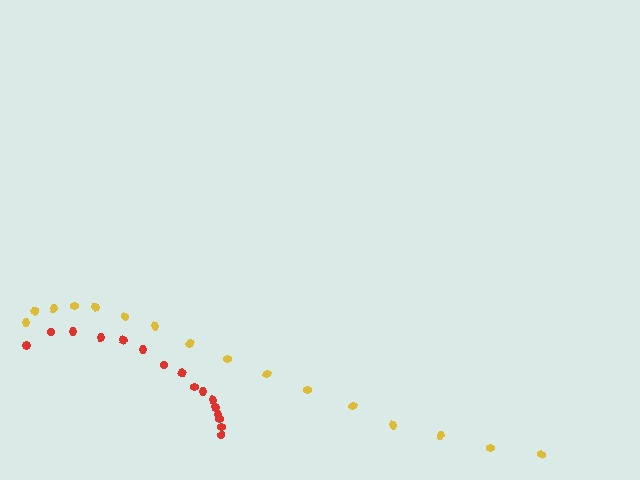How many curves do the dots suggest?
There are 2 distinct paths.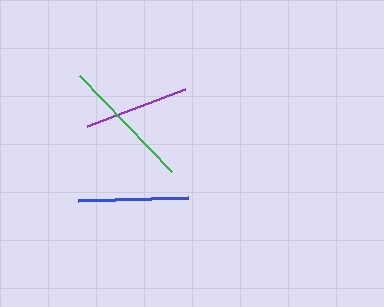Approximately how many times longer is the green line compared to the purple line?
The green line is approximately 1.3 times the length of the purple line.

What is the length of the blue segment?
The blue segment is approximately 110 pixels long.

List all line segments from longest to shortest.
From longest to shortest: green, blue, purple.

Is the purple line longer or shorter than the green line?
The green line is longer than the purple line.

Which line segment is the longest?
The green line is the longest at approximately 133 pixels.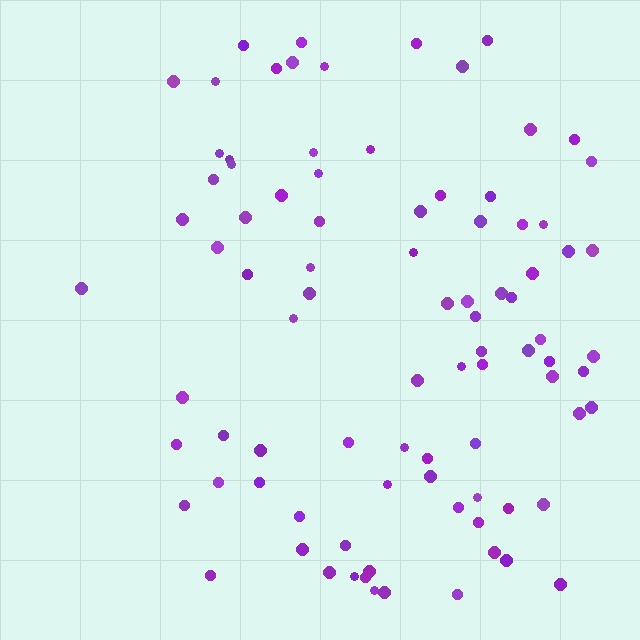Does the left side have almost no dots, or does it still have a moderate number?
Still a moderate number, just noticeably fewer than the right.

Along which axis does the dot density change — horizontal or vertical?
Horizontal.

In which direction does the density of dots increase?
From left to right, with the right side densest.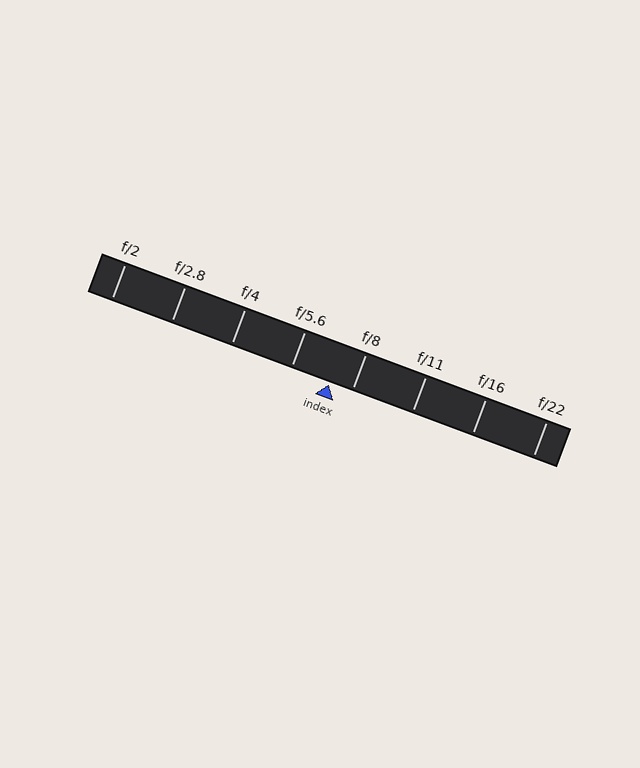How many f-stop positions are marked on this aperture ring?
There are 8 f-stop positions marked.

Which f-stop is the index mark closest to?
The index mark is closest to f/8.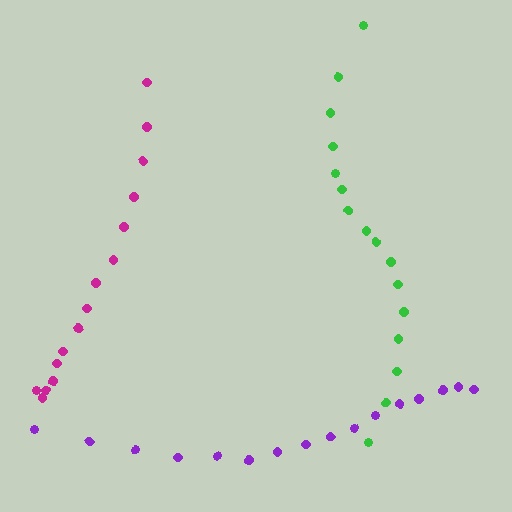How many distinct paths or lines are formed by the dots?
There are 3 distinct paths.